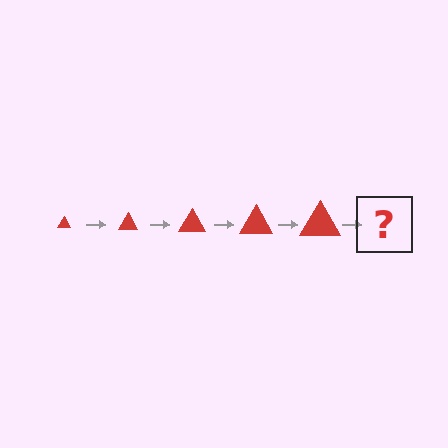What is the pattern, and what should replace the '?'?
The pattern is that the triangle gets progressively larger each step. The '?' should be a red triangle, larger than the previous one.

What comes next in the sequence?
The next element should be a red triangle, larger than the previous one.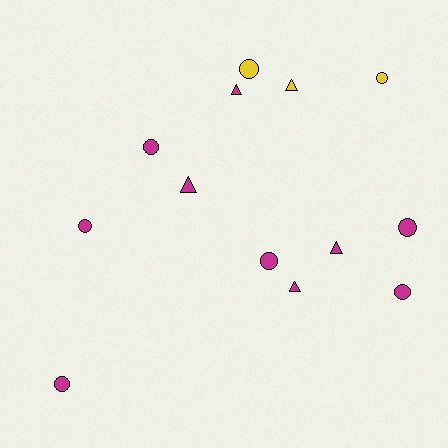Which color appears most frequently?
Magenta, with 10 objects.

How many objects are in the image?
There are 13 objects.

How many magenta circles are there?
There are 6 magenta circles.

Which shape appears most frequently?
Circle, with 8 objects.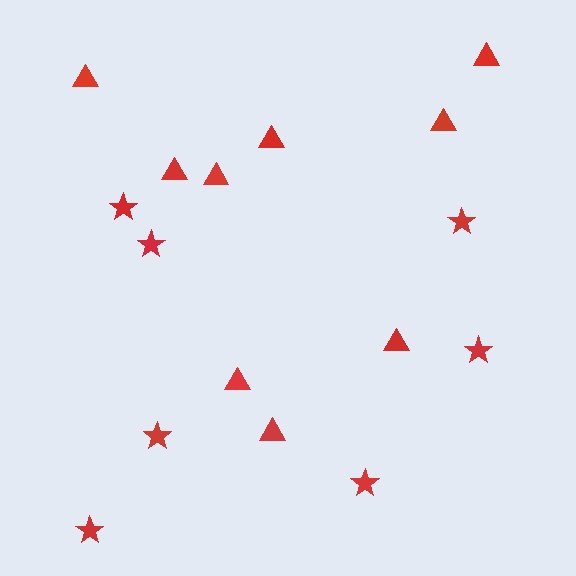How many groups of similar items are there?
There are 2 groups: one group of stars (7) and one group of triangles (9).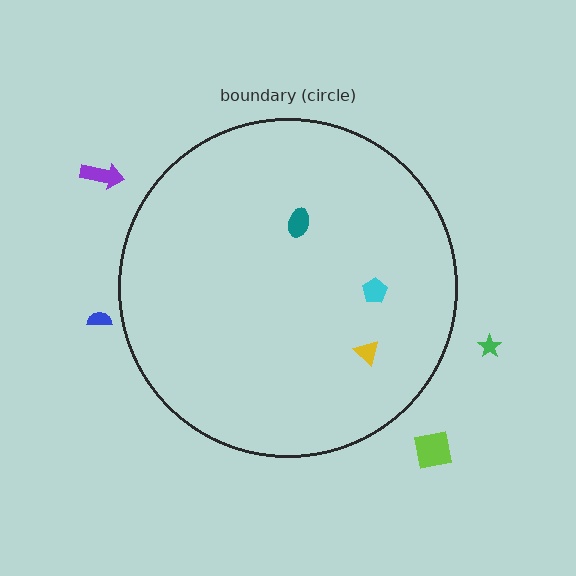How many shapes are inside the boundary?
3 inside, 4 outside.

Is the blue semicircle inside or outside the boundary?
Outside.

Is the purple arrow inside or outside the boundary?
Outside.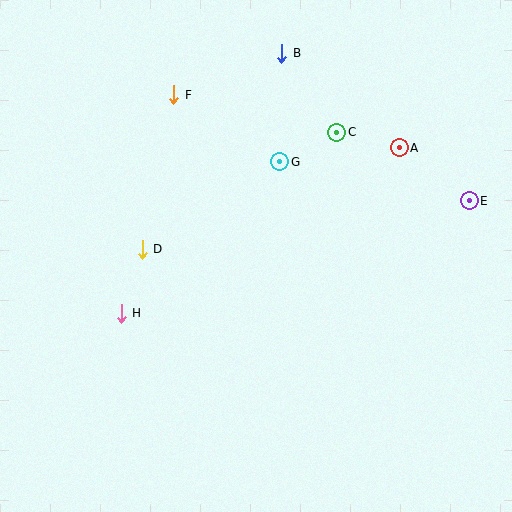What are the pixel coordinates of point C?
Point C is at (337, 132).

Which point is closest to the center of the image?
Point G at (280, 162) is closest to the center.